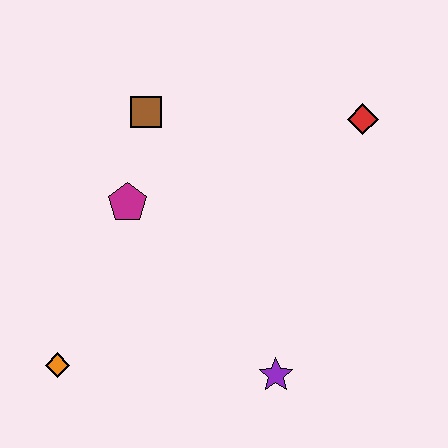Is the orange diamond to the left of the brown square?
Yes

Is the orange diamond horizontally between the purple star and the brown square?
No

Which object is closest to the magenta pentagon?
The brown square is closest to the magenta pentagon.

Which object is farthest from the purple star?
The brown square is farthest from the purple star.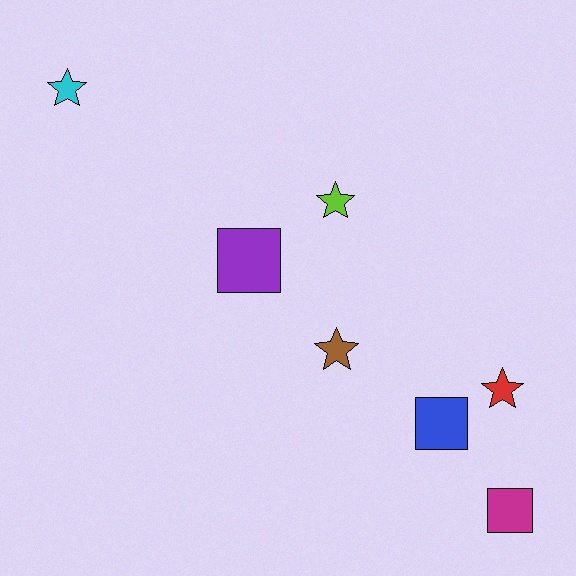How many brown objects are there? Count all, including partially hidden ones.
There is 1 brown object.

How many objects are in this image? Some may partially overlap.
There are 7 objects.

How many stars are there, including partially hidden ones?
There are 4 stars.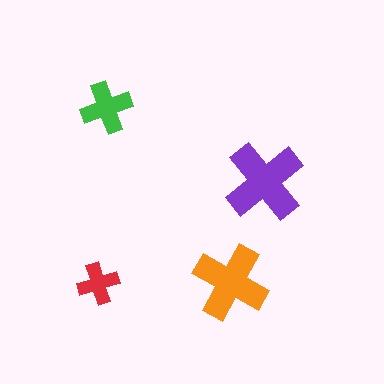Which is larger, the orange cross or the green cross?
The orange one.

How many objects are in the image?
There are 4 objects in the image.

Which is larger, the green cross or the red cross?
The green one.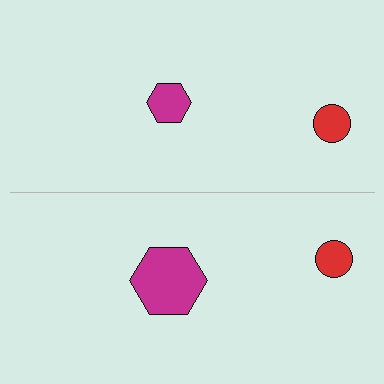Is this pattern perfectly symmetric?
No, the pattern is not perfectly symmetric. The magenta hexagon on the bottom side has a different size than its mirror counterpart.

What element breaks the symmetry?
The magenta hexagon on the bottom side has a different size than its mirror counterpart.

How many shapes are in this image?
There are 4 shapes in this image.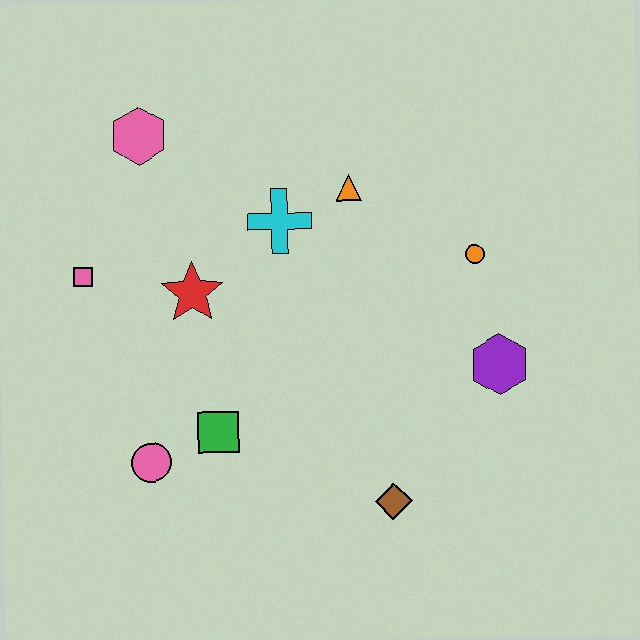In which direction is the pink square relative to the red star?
The pink square is to the left of the red star.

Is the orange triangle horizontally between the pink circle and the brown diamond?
Yes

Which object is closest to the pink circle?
The green square is closest to the pink circle.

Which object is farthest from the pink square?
The purple hexagon is farthest from the pink square.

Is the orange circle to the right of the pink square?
Yes